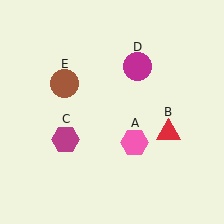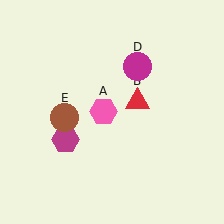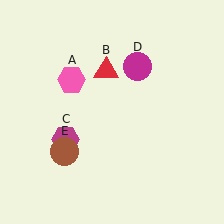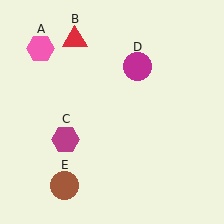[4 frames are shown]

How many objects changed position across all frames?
3 objects changed position: pink hexagon (object A), red triangle (object B), brown circle (object E).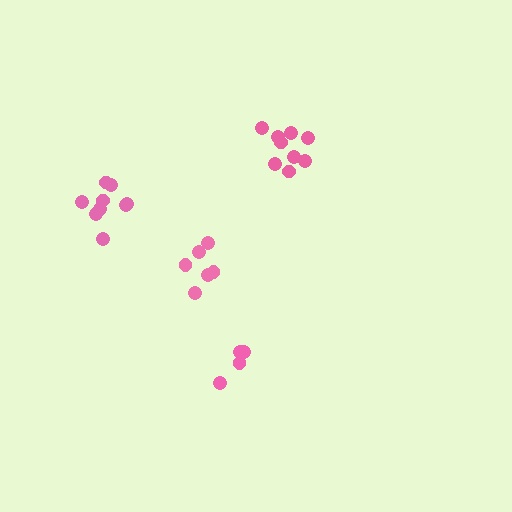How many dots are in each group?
Group 1: 6 dots, Group 2: 5 dots, Group 3: 9 dots, Group 4: 9 dots (29 total).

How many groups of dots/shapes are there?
There are 4 groups.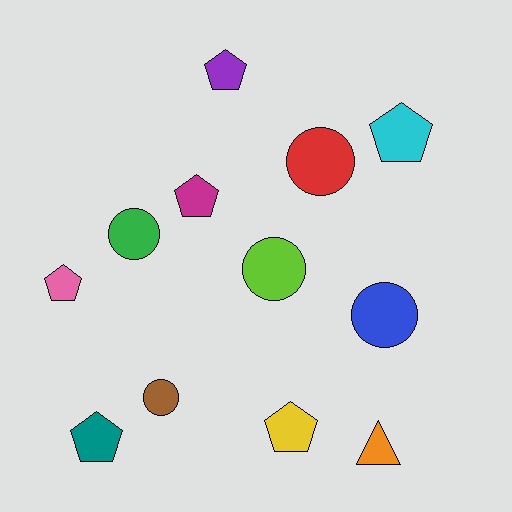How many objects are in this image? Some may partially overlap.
There are 12 objects.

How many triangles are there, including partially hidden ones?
There is 1 triangle.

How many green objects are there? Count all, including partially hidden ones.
There is 1 green object.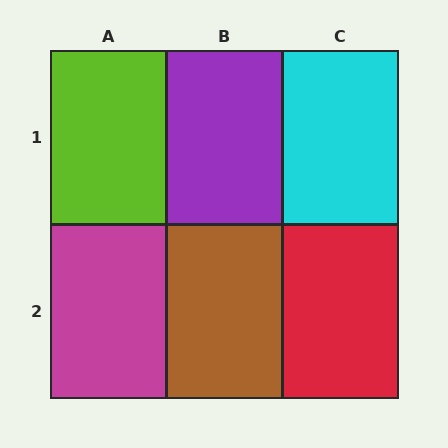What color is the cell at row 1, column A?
Lime.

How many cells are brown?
1 cell is brown.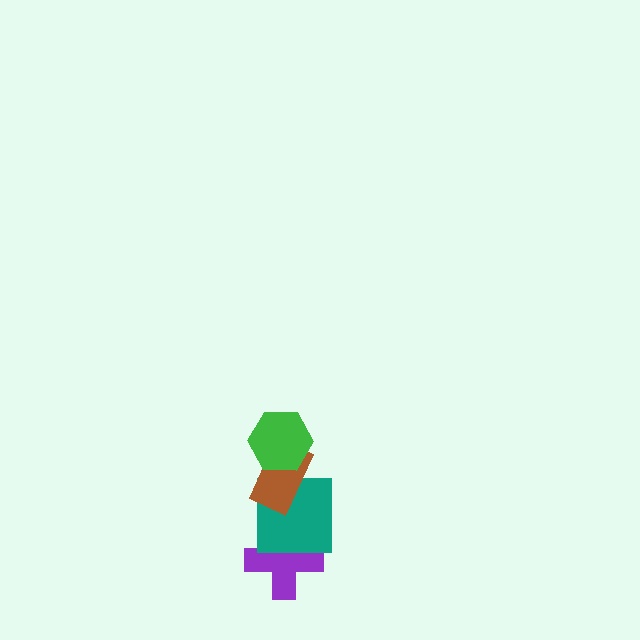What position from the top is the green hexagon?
The green hexagon is 1st from the top.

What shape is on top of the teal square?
The brown rectangle is on top of the teal square.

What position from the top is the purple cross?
The purple cross is 4th from the top.